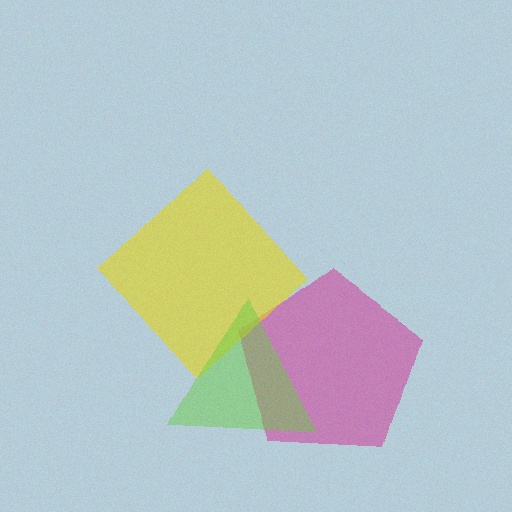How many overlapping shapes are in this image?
There are 3 overlapping shapes in the image.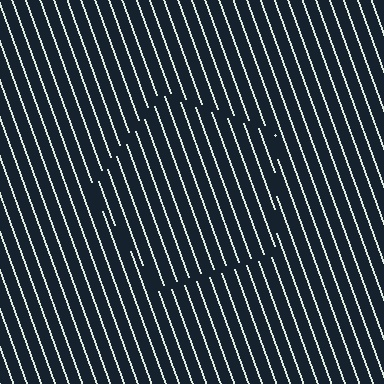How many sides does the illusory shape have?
5 sides — the line-ends trace a pentagon.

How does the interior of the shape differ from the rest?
The interior of the shape contains the same grating, shifted by half a period — the contour is defined by the phase discontinuity where line-ends from the inner and outer gratings abut.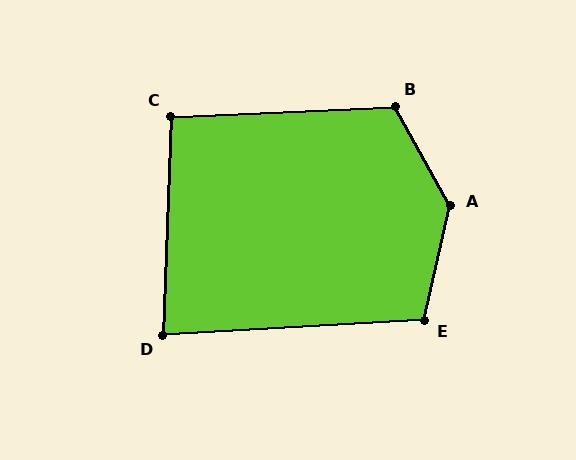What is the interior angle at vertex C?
Approximately 94 degrees (approximately right).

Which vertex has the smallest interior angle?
D, at approximately 85 degrees.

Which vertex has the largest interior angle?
A, at approximately 139 degrees.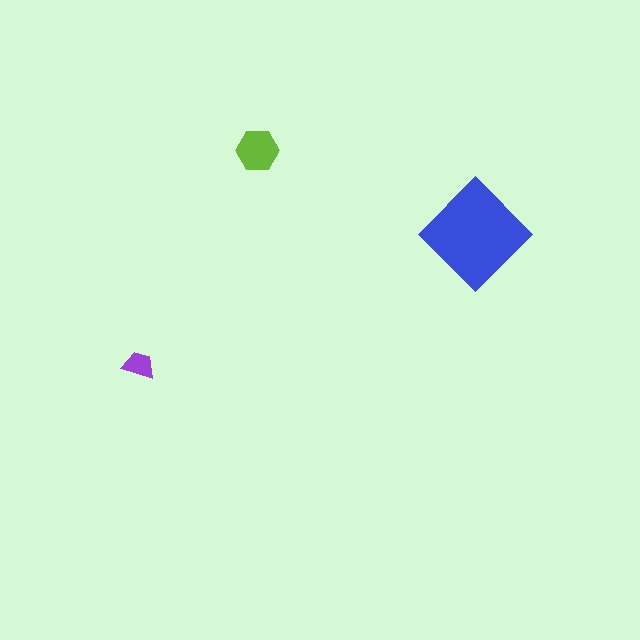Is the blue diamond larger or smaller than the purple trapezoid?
Larger.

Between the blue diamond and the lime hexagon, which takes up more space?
The blue diamond.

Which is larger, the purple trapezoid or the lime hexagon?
The lime hexagon.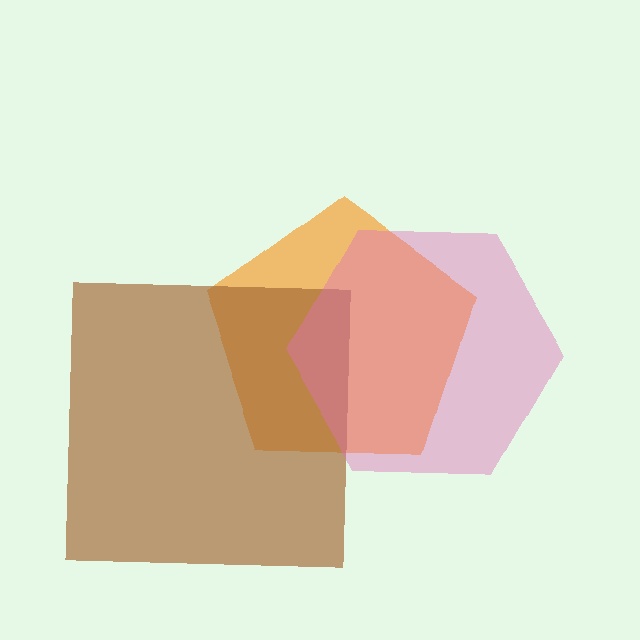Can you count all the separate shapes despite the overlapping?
Yes, there are 3 separate shapes.